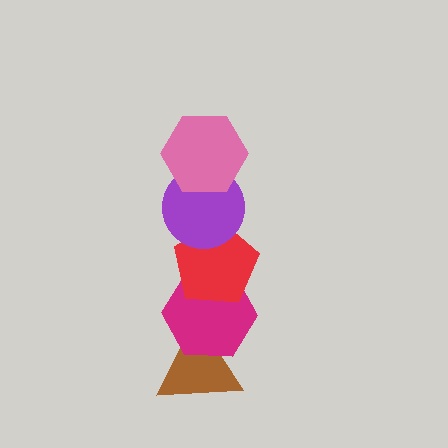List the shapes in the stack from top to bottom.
From top to bottom: the pink hexagon, the purple circle, the red pentagon, the magenta hexagon, the brown triangle.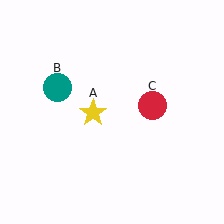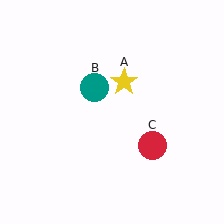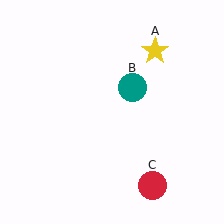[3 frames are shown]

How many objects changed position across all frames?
3 objects changed position: yellow star (object A), teal circle (object B), red circle (object C).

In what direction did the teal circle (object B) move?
The teal circle (object B) moved right.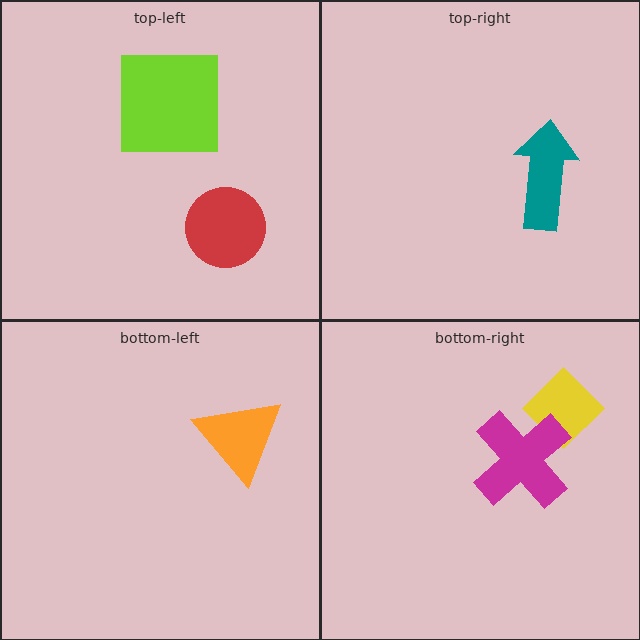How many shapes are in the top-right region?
1.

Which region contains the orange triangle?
The bottom-left region.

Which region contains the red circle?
The top-left region.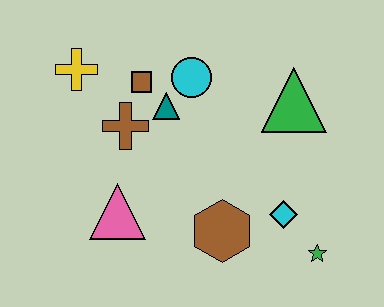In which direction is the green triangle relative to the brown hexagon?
The green triangle is above the brown hexagon.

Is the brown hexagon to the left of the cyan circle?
No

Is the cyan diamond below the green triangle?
Yes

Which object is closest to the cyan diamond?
The green star is closest to the cyan diamond.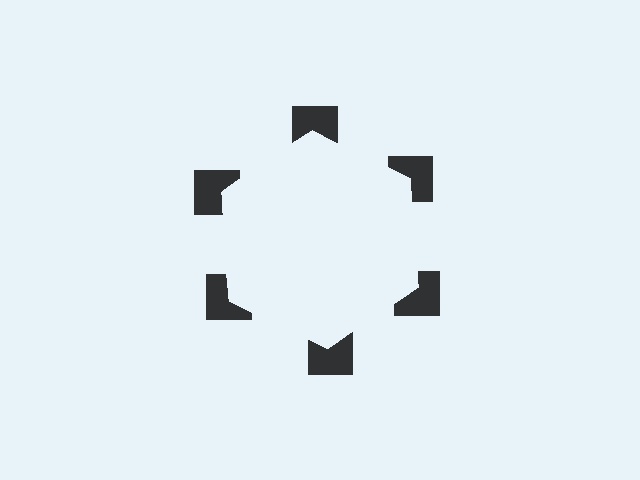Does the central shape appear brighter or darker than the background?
It typically appears slightly brighter than the background, even though no actual brightness change is drawn.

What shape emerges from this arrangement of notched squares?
An illusory hexagon — its edges are inferred from the aligned wedge cuts in the notched squares, not physically drawn.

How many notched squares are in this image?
There are 6 — one at each vertex of the illusory hexagon.